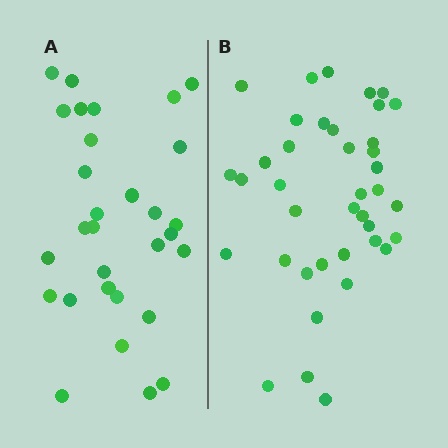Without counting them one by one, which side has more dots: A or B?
Region B (the right region) has more dots.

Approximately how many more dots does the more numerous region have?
Region B has roughly 8 or so more dots than region A.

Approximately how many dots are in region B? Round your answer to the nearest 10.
About 40 dots. (The exact count is 39, which rounds to 40.)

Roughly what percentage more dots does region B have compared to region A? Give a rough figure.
About 30% more.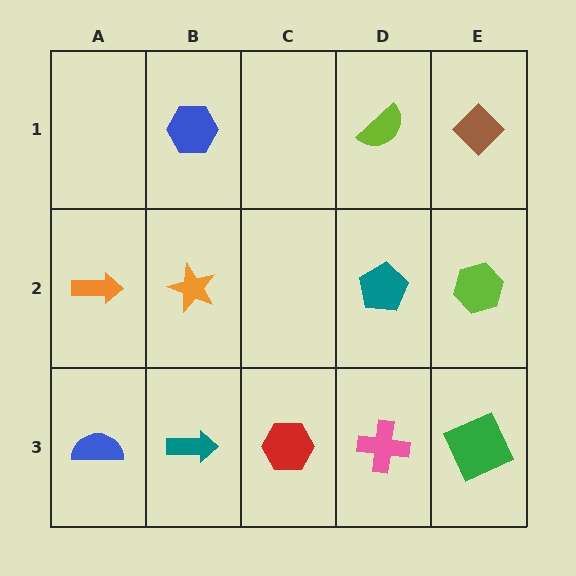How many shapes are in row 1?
3 shapes.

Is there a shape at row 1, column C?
No, that cell is empty.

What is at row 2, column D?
A teal pentagon.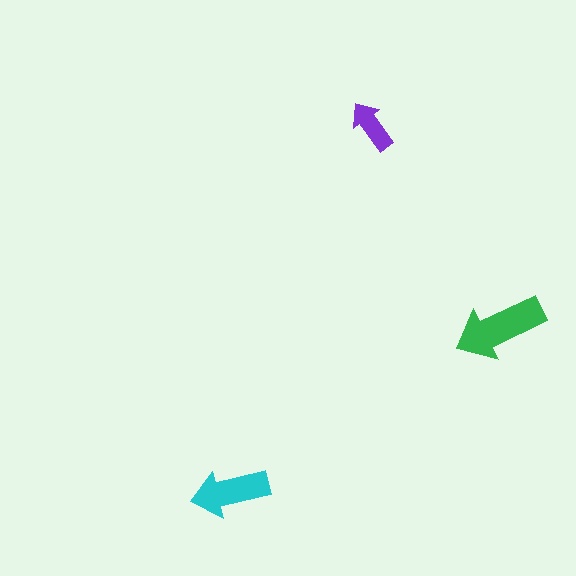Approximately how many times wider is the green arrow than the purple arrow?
About 1.5 times wider.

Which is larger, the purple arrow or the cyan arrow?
The cyan one.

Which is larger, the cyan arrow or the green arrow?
The green one.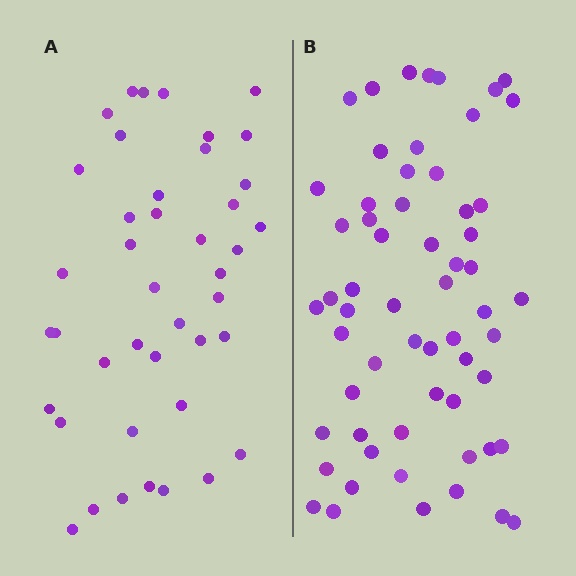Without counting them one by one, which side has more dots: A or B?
Region B (the right region) has more dots.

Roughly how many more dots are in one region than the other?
Region B has approximately 20 more dots than region A.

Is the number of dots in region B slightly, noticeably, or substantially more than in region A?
Region B has noticeably more, but not dramatically so. The ratio is roughly 1.4 to 1.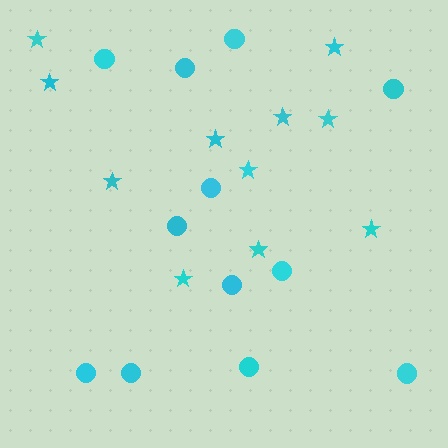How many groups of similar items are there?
There are 2 groups: one group of circles (12) and one group of stars (11).